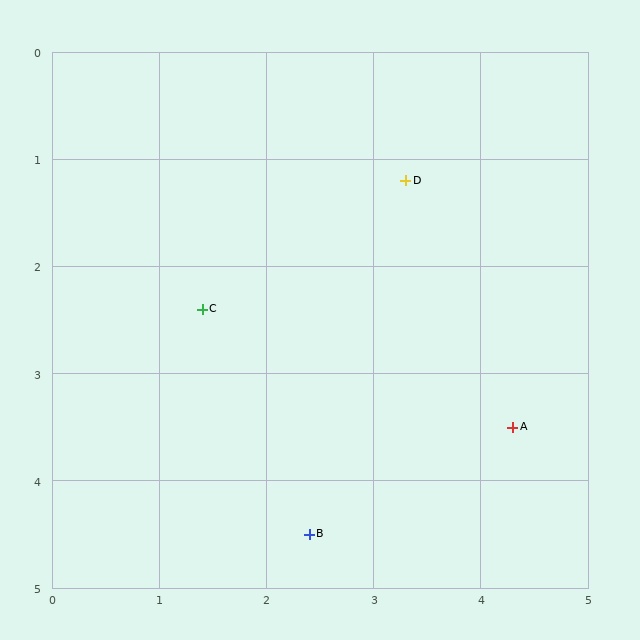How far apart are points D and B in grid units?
Points D and B are about 3.4 grid units apart.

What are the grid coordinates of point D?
Point D is at approximately (3.3, 1.2).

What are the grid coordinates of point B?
Point B is at approximately (2.4, 4.5).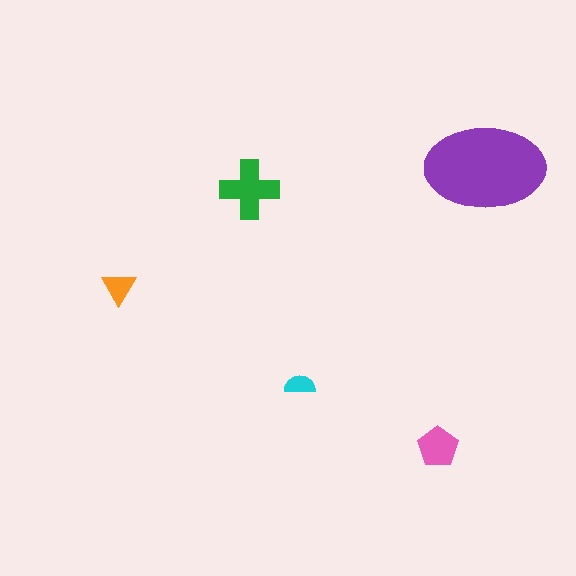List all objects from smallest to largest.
The cyan semicircle, the orange triangle, the pink pentagon, the green cross, the purple ellipse.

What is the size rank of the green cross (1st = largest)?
2nd.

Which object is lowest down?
The pink pentagon is bottommost.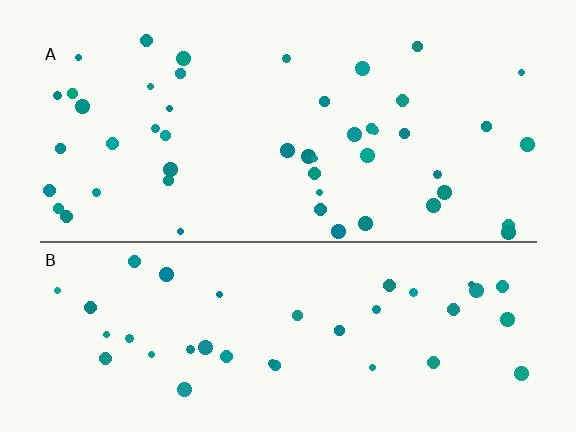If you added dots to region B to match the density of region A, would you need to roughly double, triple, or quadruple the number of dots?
Approximately double.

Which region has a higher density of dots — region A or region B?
A (the top).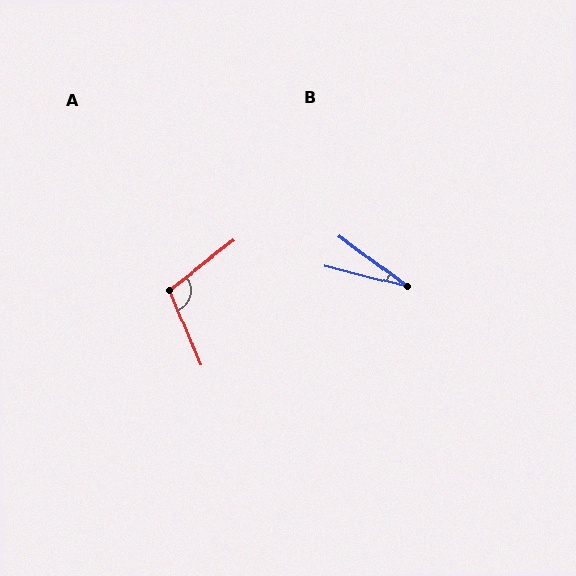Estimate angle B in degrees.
Approximately 23 degrees.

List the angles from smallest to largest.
B (23°), A (105°).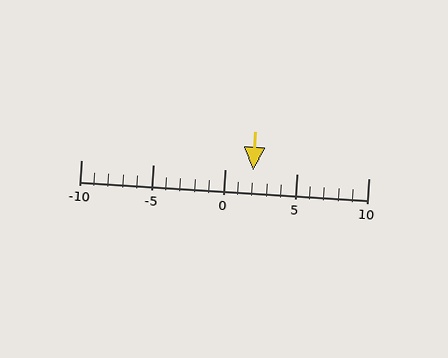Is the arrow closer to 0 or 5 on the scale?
The arrow is closer to 0.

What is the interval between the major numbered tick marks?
The major tick marks are spaced 5 units apart.